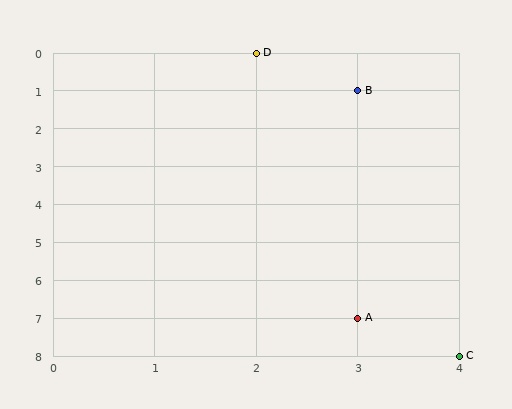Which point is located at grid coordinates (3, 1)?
Point B is at (3, 1).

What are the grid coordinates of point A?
Point A is at grid coordinates (3, 7).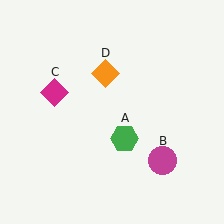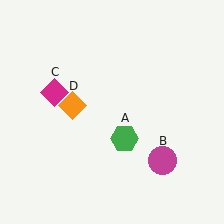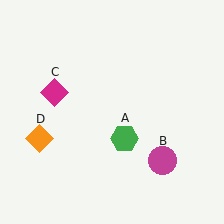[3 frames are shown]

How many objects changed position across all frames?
1 object changed position: orange diamond (object D).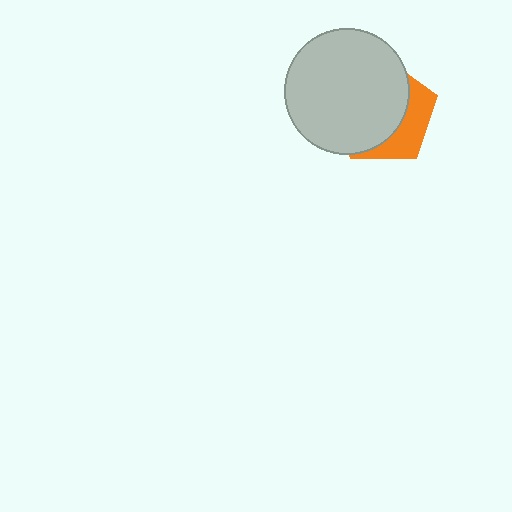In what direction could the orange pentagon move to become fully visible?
The orange pentagon could move right. That would shift it out from behind the light gray circle entirely.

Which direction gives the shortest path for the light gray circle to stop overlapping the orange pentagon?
Moving left gives the shortest separation.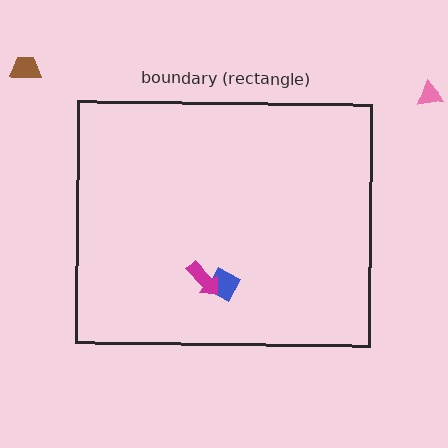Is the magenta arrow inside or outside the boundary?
Inside.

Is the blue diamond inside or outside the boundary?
Inside.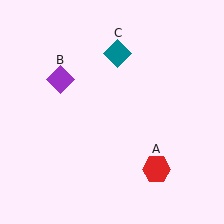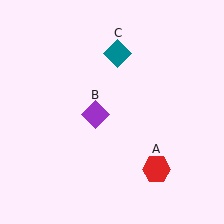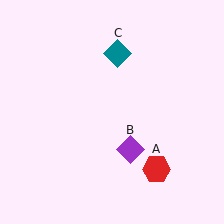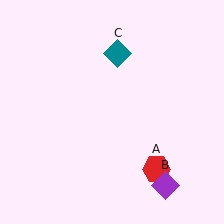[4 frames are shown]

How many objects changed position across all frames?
1 object changed position: purple diamond (object B).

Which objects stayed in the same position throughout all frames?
Red hexagon (object A) and teal diamond (object C) remained stationary.